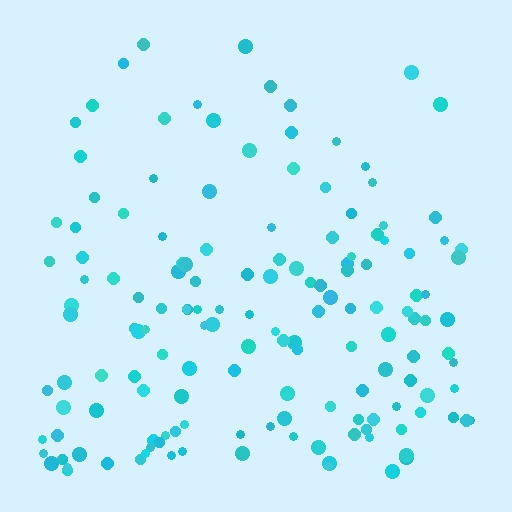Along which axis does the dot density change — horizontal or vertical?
Vertical.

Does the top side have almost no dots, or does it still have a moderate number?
Still a moderate number, just noticeably fewer than the bottom.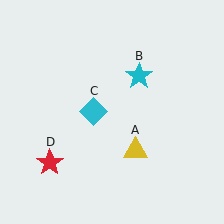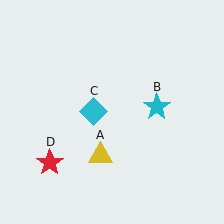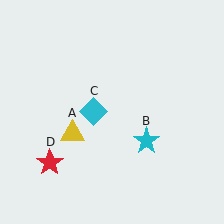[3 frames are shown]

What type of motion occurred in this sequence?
The yellow triangle (object A), cyan star (object B) rotated clockwise around the center of the scene.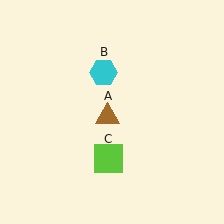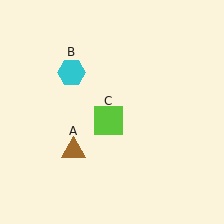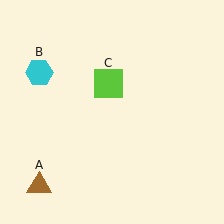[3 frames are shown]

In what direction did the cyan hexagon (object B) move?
The cyan hexagon (object B) moved left.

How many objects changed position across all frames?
3 objects changed position: brown triangle (object A), cyan hexagon (object B), lime square (object C).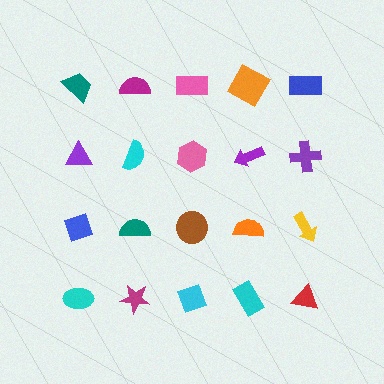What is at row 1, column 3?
A pink rectangle.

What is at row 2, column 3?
A pink hexagon.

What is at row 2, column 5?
A purple cross.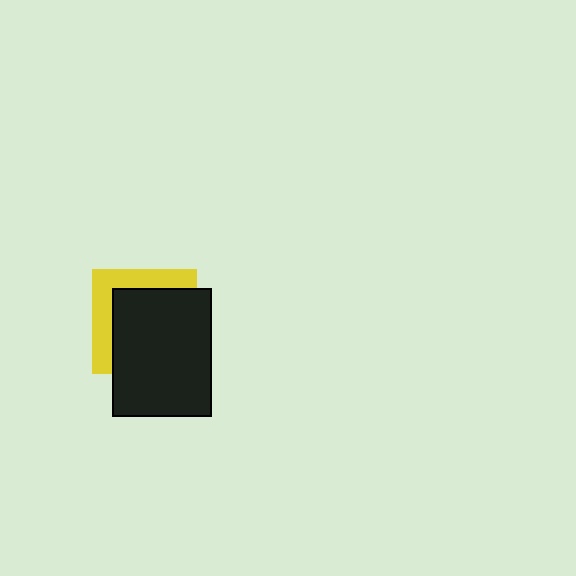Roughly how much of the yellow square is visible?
A small part of it is visible (roughly 33%).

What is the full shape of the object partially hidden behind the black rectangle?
The partially hidden object is a yellow square.